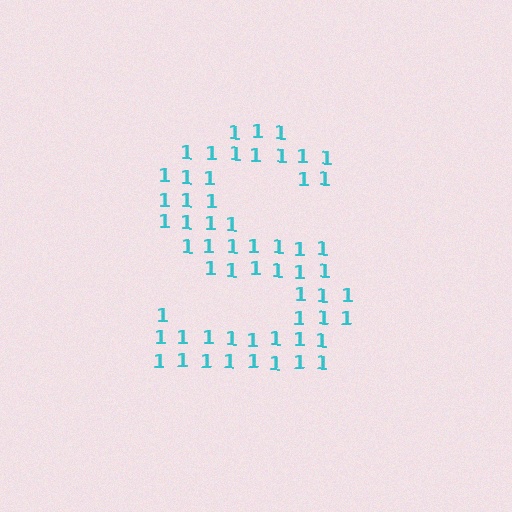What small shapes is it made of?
It is made of small digit 1's.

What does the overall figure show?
The overall figure shows the letter S.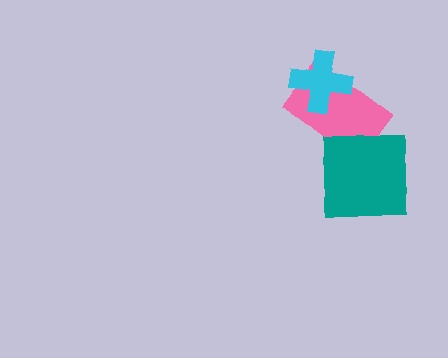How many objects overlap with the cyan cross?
1 object overlaps with the cyan cross.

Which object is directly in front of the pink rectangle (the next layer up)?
The cyan cross is directly in front of the pink rectangle.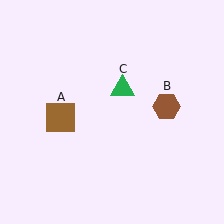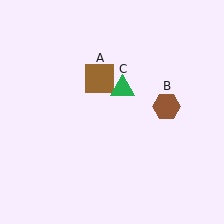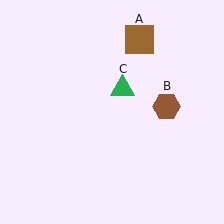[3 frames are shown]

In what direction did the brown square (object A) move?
The brown square (object A) moved up and to the right.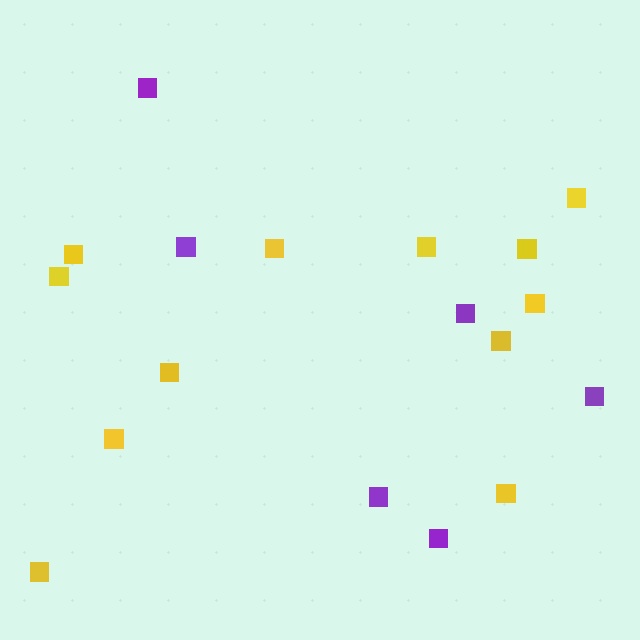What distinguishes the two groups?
There are 2 groups: one group of purple squares (6) and one group of yellow squares (12).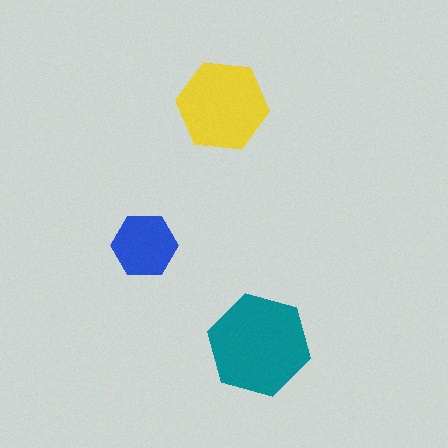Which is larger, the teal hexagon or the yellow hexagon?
The teal one.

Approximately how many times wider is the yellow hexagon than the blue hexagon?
About 1.5 times wider.